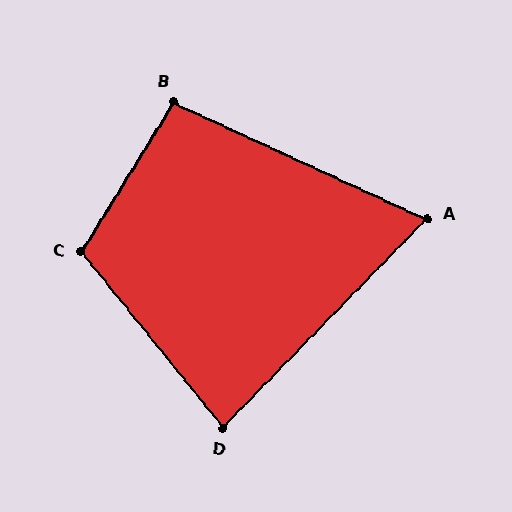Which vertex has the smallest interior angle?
A, at approximately 70 degrees.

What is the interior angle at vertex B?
Approximately 97 degrees (obtuse).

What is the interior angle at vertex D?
Approximately 83 degrees (acute).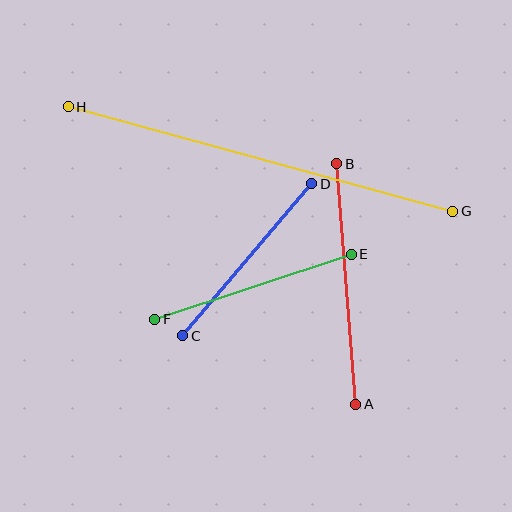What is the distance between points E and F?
The distance is approximately 207 pixels.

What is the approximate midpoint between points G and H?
The midpoint is at approximately (261, 159) pixels.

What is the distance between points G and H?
The distance is approximately 399 pixels.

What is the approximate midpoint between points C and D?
The midpoint is at approximately (247, 260) pixels.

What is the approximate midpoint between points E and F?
The midpoint is at approximately (253, 287) pixels.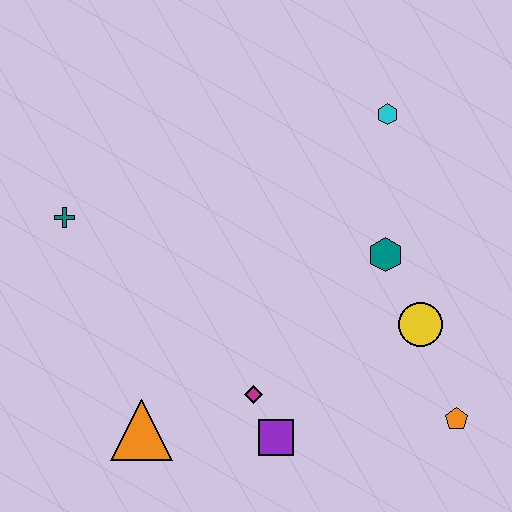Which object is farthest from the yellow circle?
The teal cross is farthest from the yellow circle.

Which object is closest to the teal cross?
The orange triangle is closest to the teal cross.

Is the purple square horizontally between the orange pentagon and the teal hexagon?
No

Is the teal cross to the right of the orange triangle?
No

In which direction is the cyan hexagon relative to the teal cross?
The cyan hexagon is to the right of the teal cross.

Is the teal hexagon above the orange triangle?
Yes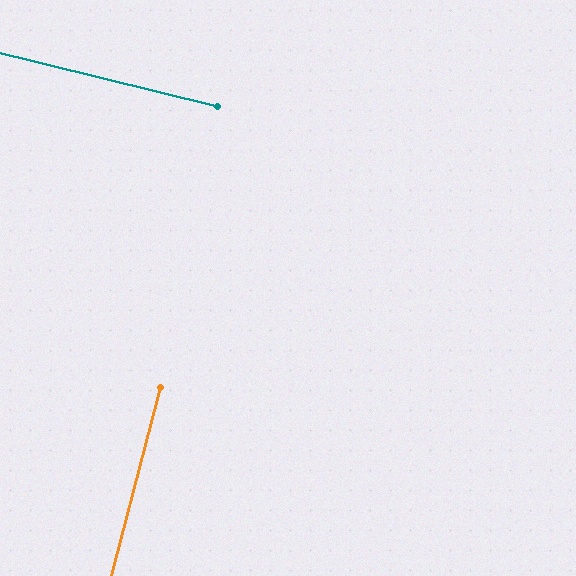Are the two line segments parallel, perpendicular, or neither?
Perpendicular — they meet at approximately 89°.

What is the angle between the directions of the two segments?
Approximately 89 degrees.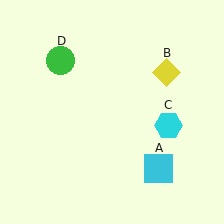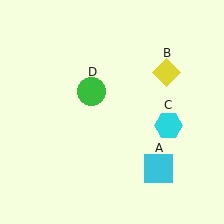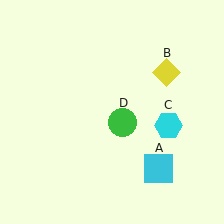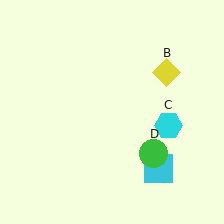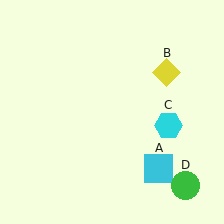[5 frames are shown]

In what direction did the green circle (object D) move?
The green circle (object D) moved down and to the right.